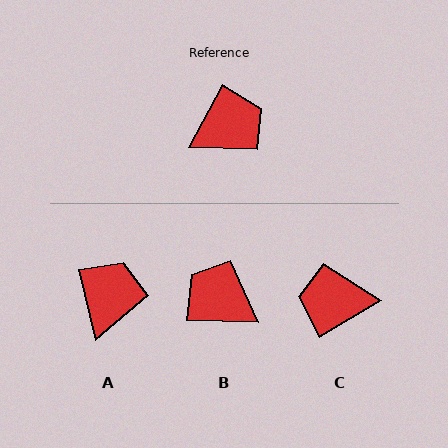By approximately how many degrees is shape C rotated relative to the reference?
Approximately 149 degrees counter-clockwise.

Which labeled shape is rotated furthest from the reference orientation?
C, about 149 degrees away.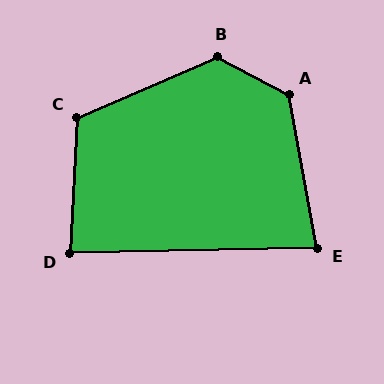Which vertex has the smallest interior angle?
E, at approximately 81 degrees.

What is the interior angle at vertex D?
Approximately 86 degrees (approximately right).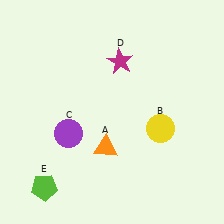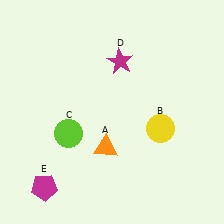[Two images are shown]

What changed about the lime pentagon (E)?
In Image 1, E is lime. In Image 2, it changed to magenta.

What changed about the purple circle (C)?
In Image 1, C is purple. In Image 2, it changed to lime.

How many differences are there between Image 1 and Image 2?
There are 2 differences between the two images.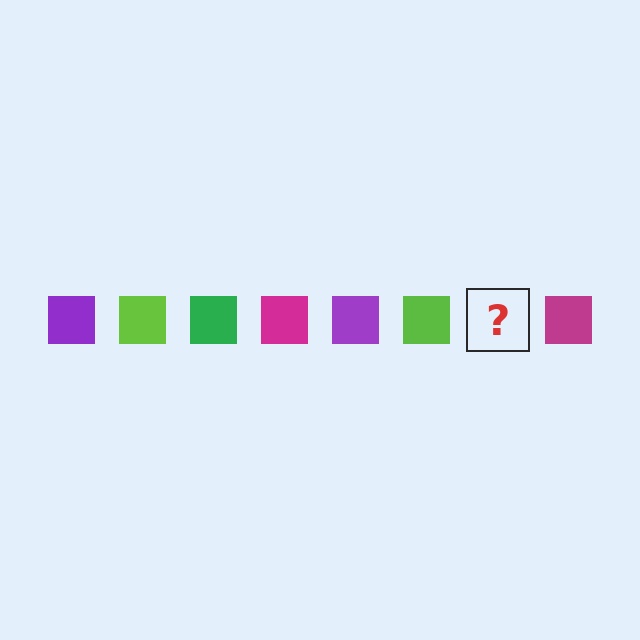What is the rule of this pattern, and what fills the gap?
The rule is that the pattern cycles through purple, lime, green, magenta squares. The gap should be filled with a green square.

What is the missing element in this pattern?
The missing element is a green square.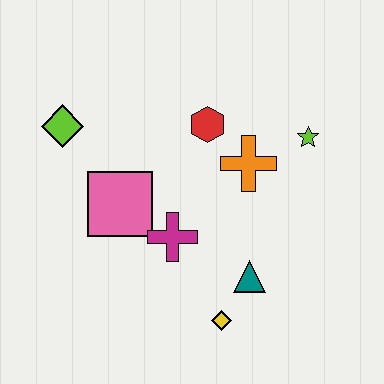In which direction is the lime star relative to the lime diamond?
The lime star is to the right of the lime diamond.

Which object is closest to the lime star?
The orange cross is closest to the lime star.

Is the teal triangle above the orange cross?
No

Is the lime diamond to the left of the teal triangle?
Yes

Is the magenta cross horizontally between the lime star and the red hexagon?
No